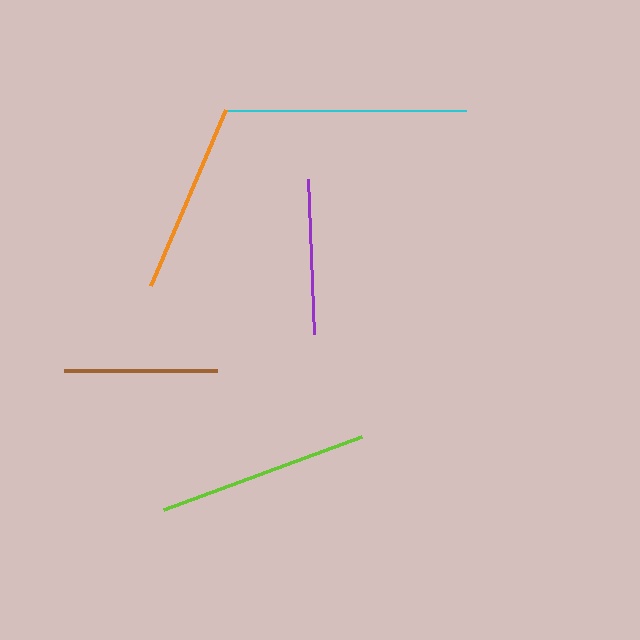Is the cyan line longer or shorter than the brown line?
The cyan line is longer than the brown line.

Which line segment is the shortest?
The brown line is the shortest at approximately 152 pixels.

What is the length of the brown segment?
The brown segment is approximately 152 pixels long.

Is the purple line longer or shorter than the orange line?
The orange line is longer than the purple line.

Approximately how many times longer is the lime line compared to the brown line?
The lime line is approximately 1.4 times the length of the brown line.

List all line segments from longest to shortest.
From longest to shortest: cyan, lime, orange, purple, brown.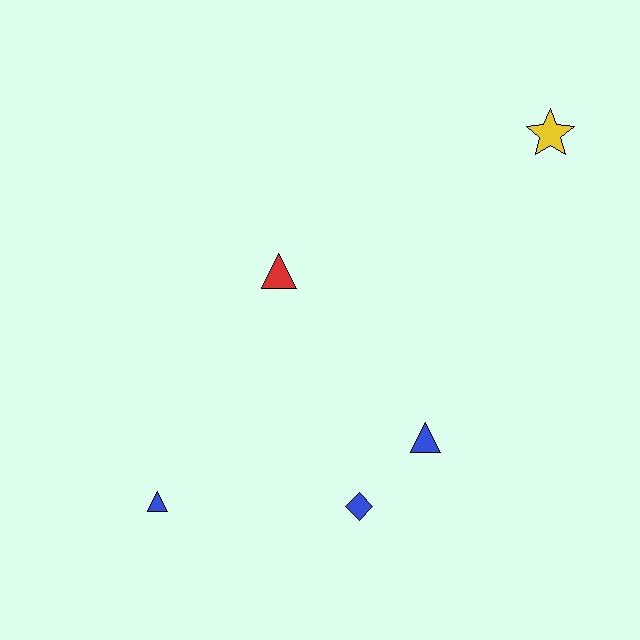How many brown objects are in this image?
There are no brown objects.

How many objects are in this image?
There are 5 objects.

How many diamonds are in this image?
There is 1 diamond.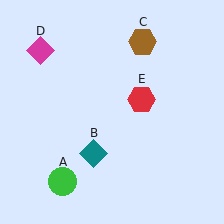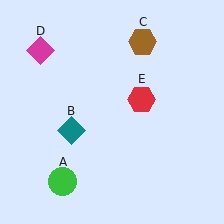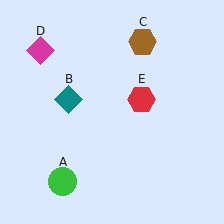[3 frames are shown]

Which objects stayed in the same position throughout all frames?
Green circle (object A) and brown hexagon (object C) and magenta diamond (object D) and red hexagon (object E) remained stationary.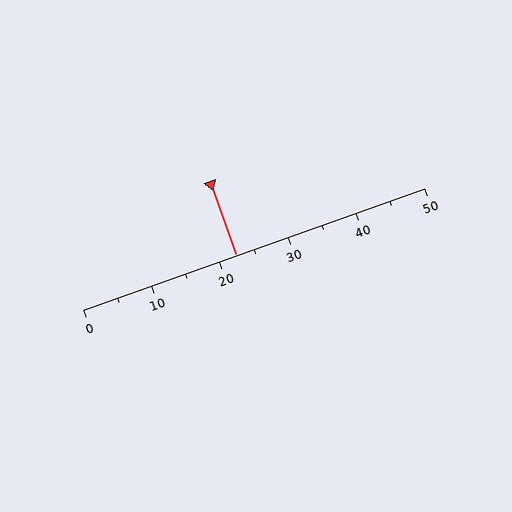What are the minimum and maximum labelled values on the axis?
The axis runs from 0 to 50.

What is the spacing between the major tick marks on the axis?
The major ticks are spaced 10 apart.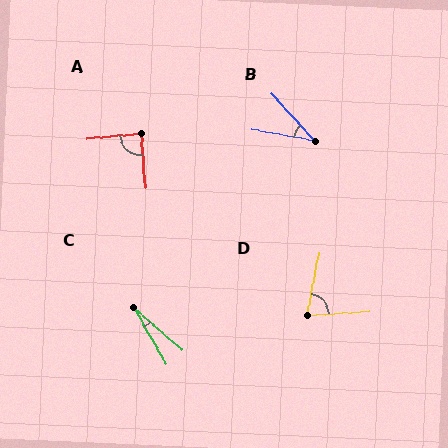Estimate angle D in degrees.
Approximately 76 degrees.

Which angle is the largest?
A, at approximately 90 degrees.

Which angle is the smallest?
C, at approximately 19 degrees.